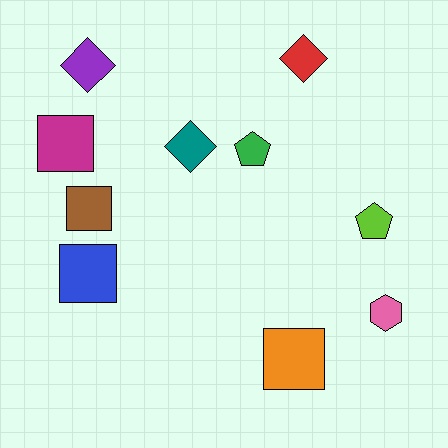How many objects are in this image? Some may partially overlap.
There are 10 objects.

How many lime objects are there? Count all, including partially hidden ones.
There is 1 lime object.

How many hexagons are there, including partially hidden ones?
There is 1 hexagon.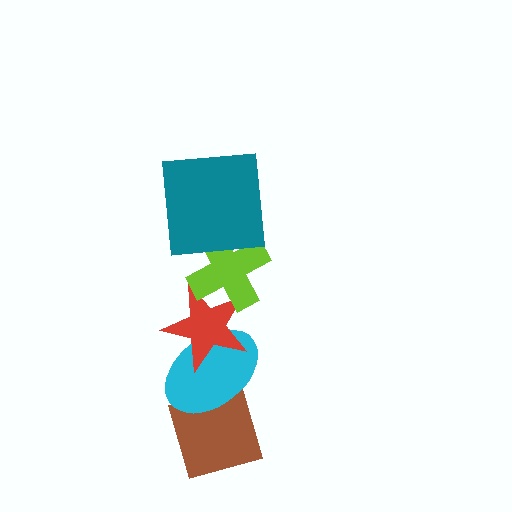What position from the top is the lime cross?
The lime cross is 2nd from the top.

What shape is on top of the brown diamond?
The cyan ellipse is on top of the brown diamond.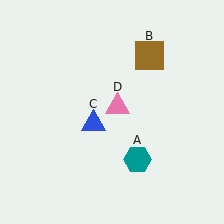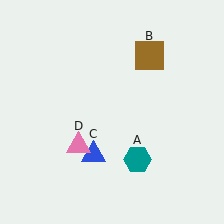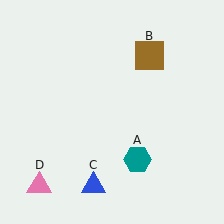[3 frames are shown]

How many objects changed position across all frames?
2 objects changed position: blue triangle (object C), pink triangle (object D).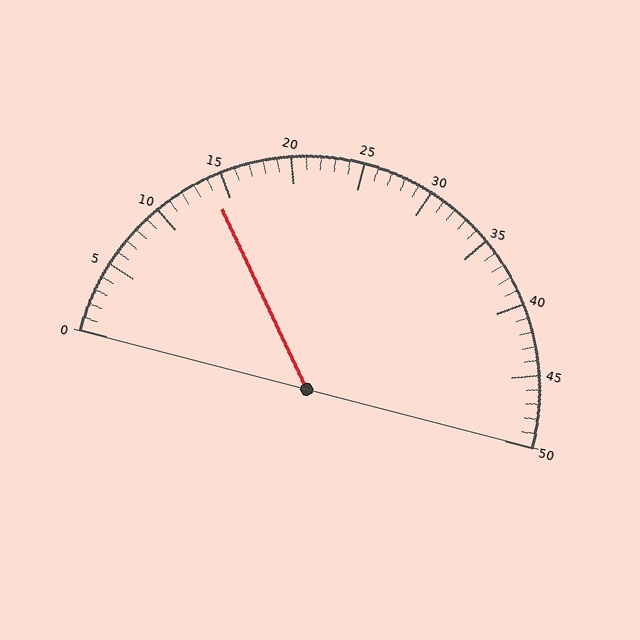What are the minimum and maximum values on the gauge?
The gauge ranges from 0 to 50.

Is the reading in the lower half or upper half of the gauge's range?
The reading is in the lower half of the range (0 to 50).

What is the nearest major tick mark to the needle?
The nearest major tick mark is 15.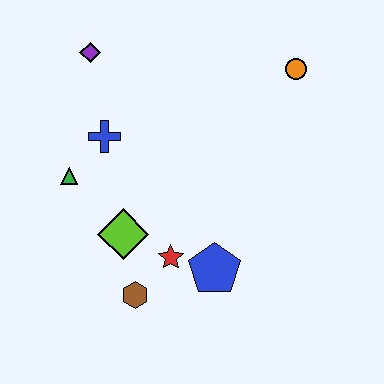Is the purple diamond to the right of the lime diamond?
No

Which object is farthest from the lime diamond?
The orange circle is farthest from the lime diamond.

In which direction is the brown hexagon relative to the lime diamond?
The brown hexagon is below the lime diamond.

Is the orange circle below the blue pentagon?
No